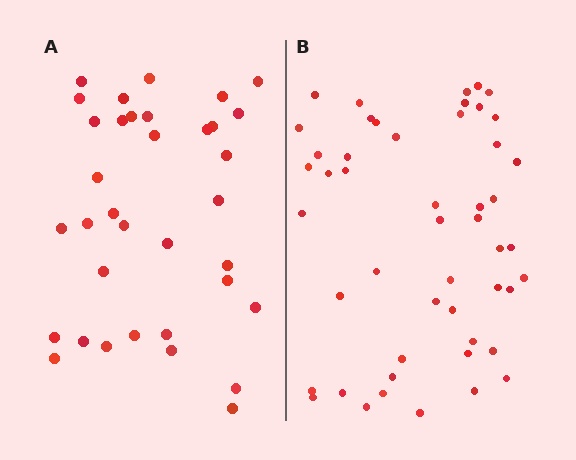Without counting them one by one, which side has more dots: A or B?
Region B (the right region) has more dots.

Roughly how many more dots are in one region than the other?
Region B has approximately 15 more dots than region A.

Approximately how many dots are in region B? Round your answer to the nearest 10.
About 50 dots. (The exact count is 49, which rounds to 50.)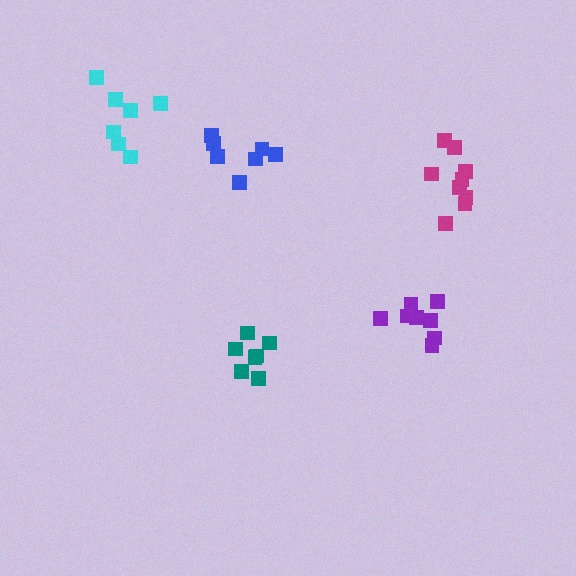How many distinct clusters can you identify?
There are 5 distinct clusters.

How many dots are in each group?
Group 1: 9 dots, Group 2: 7 dots, Group 3: 8 dots, Group 4: 7 dots, Group 5: 8 dots (39 total).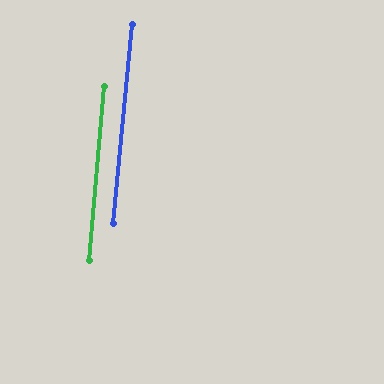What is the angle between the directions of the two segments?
Approximately 0 degrees.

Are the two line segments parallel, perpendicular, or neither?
Parallel — their directions differ by only 0.4°.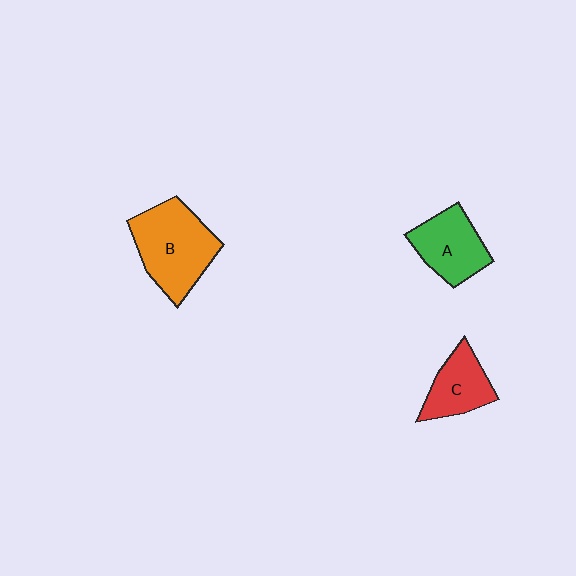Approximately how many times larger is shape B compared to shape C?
Approximately 1.7 times.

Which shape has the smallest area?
Shape C (red).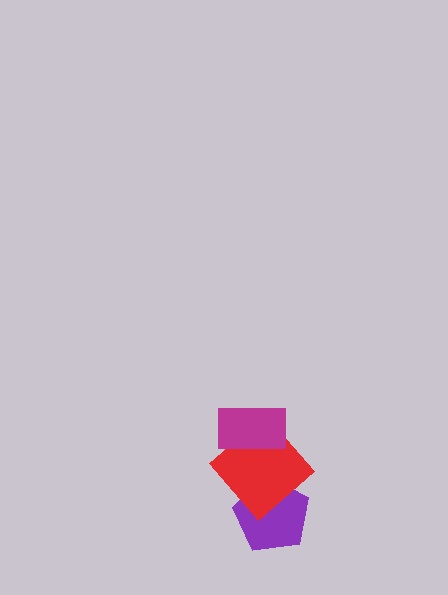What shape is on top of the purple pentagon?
The red diamond is on top of the purple pentagon.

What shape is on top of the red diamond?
The magenta rectangle is on top of the red diamond.